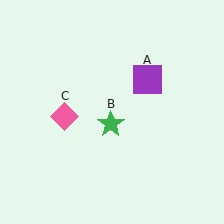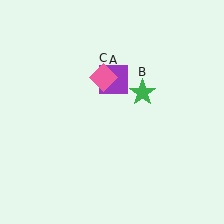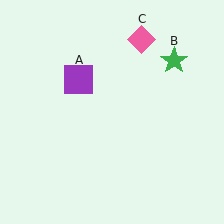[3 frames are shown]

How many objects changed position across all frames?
3 objects changed position: purple square (object A), green star (object B), pink diamond (object C).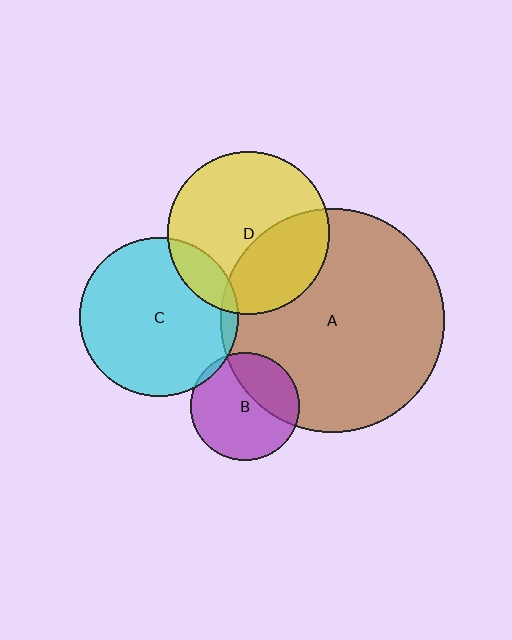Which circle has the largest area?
Circle A (brown).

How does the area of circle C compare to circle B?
Approximately 2.1 times.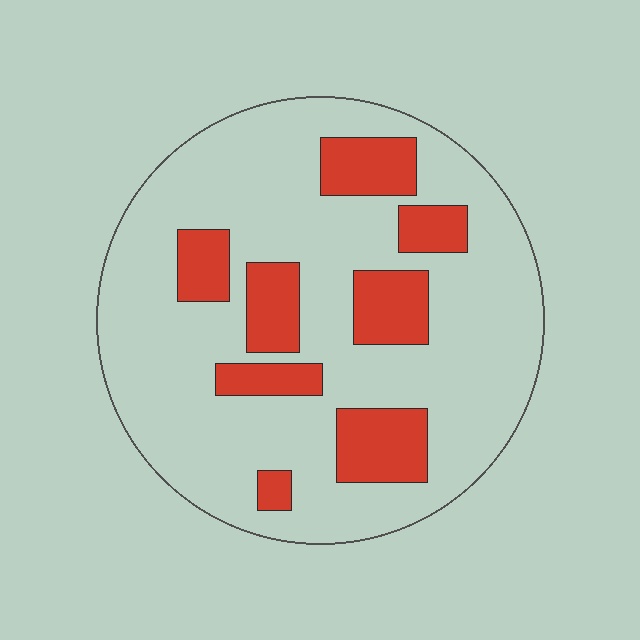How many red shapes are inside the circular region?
8.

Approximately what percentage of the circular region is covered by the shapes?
Approximately 20%.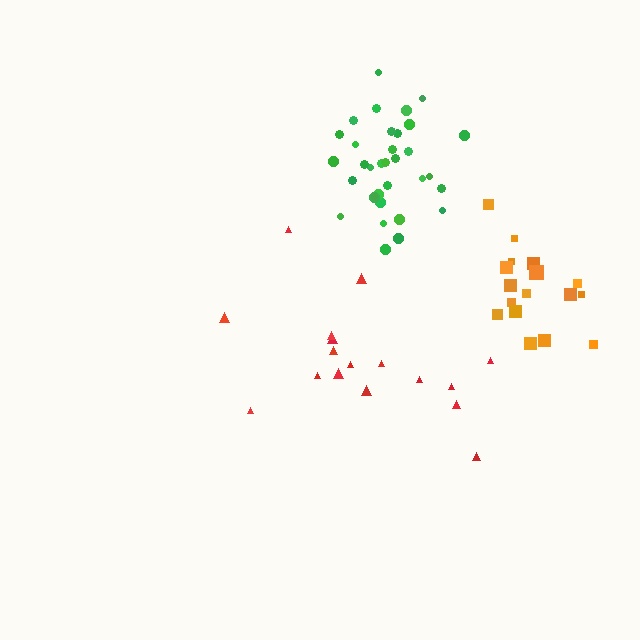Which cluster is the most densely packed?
Green.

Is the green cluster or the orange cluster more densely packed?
Green.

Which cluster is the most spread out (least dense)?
Red.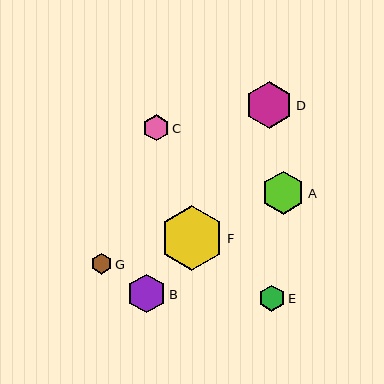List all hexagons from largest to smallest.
From largest to smallest: F, D, A, B, E, C, G.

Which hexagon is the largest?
Hexagon F is the largest with a size of approximately 64 pixels.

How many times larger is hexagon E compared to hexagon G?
Hexagon E is approximately 1.3 times the size of hexagon G.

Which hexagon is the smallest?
Hexagon G is the smallest with a size of approximately 21 pixels.